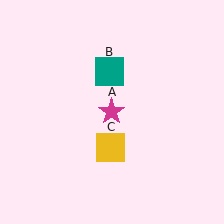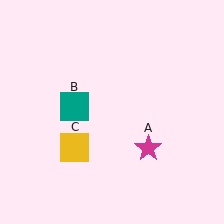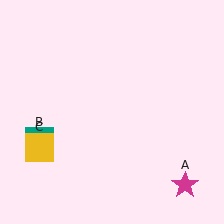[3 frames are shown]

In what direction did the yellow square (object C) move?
The yellow square (object C) moved left.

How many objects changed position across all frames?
3 objects changed position: magenta star (object A), teal square (object B), yellow square (object C).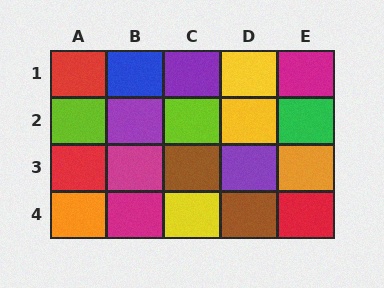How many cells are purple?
3 cells are purple.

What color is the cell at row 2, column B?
Purple.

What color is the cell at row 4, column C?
Yellow.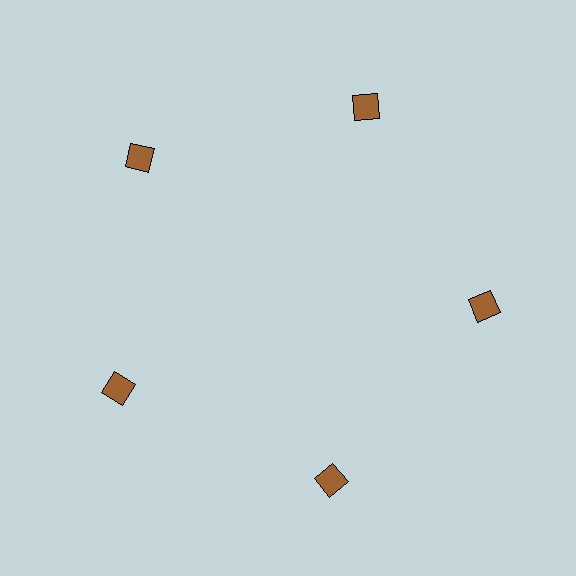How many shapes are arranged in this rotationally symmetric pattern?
There are 5 shapes, arranged in 5 groups of 1.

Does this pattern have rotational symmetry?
Yes, this pattern has 5-fold rotational symmetry. It looks the same after rotating 72 degrees around the center.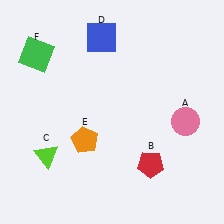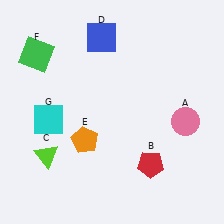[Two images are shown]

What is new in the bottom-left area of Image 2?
A cyan square (G) was added in the bottom-left area of Image 2.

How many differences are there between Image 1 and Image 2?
There is 1 difference between the two images.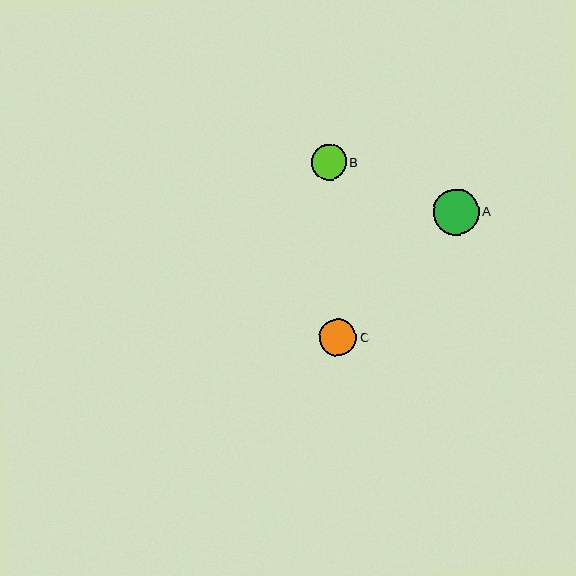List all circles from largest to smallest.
From largest to smallest: A, C, B.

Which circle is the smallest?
Circle B is the smallest with a size of approximately 35 pixels.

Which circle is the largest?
Circle A is the largest with a size of approximately 45 pixels.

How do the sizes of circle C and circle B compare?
Circle C and circle B are approximately the same size.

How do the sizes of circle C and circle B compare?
Circle C and circle B are approximately the same size.